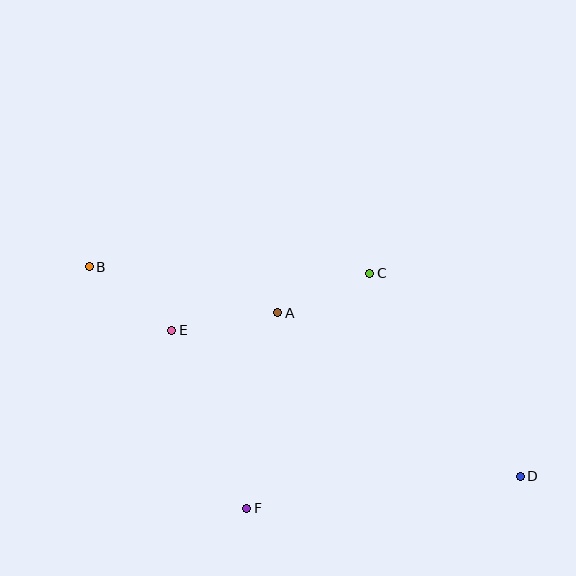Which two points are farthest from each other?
Points B and D are farthest from each other.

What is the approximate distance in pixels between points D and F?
The distance between D and F is approximately 276 pixels.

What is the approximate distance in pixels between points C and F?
The distance between C and F is approximately 265 pixels.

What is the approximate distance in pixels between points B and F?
The distance between B and F is approximately 288 pixels.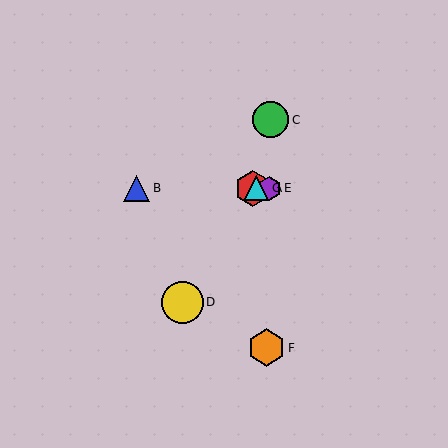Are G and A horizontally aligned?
Yes, both are at y≈188.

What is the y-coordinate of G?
Object G is at y≈188.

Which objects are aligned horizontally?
Objects A, B, E, G are aligned horizontally.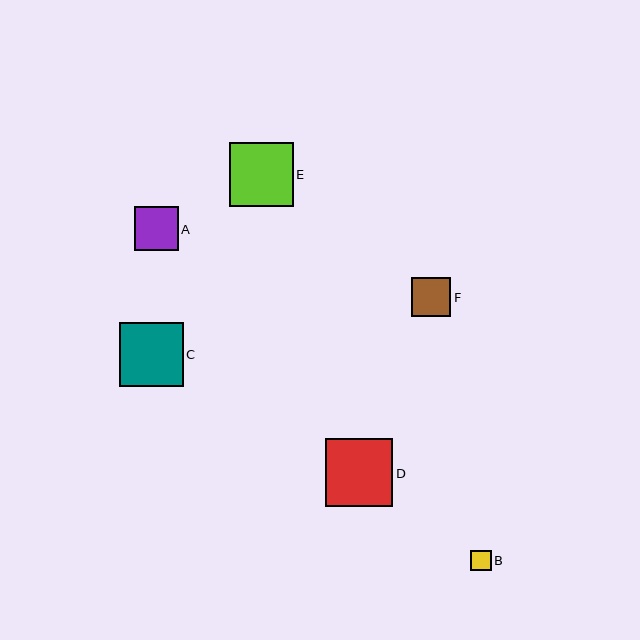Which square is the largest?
Square D is the largest with a size of approximately 68 pixels.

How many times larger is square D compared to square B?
Square D is approximately 3.3 times the size of square B.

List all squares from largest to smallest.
From largest to smallest: D, E, C, A, F, B.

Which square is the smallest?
Square B is the smallest with a size of approximately 21 pixels.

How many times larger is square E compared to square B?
Square E is approximately 3.1 times the size of square B.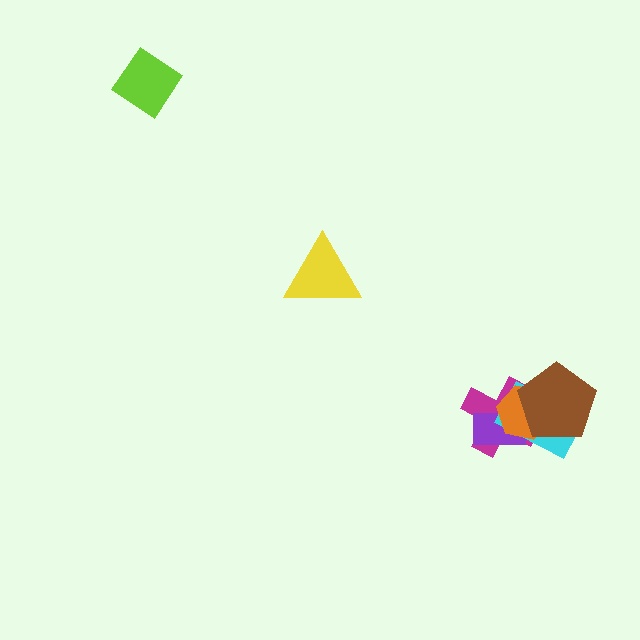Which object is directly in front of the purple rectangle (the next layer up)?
The cyan rectangle is directly in front of the purple rectangle.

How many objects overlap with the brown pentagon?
3 objects overlap with the brown pentagon.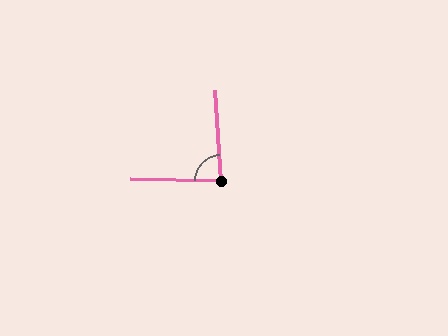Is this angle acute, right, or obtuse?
It is approximately a right angle.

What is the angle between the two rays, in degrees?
Approximately 85 degrees.